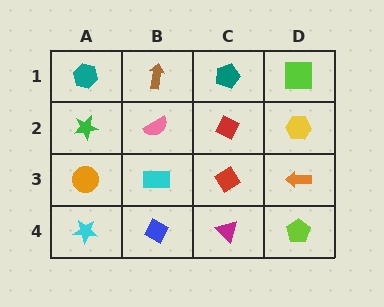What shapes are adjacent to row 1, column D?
A yellow hexagon (row 2, column D), a teal pentagon (row 1, column C).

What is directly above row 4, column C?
A red diamond.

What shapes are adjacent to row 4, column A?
An orange circle (row 3, column A), a blue diamond (row 4, column B).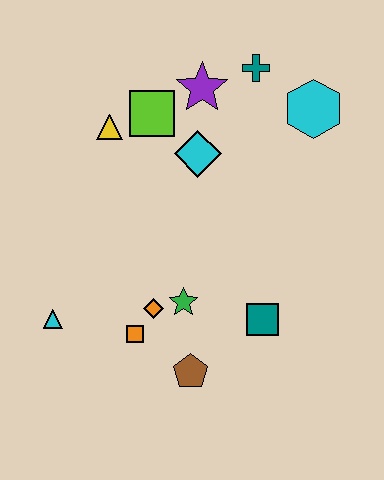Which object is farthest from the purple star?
The brown pentagon is farthest from the purple star.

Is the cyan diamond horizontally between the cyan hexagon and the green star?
Yes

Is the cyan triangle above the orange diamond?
No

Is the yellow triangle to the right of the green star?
No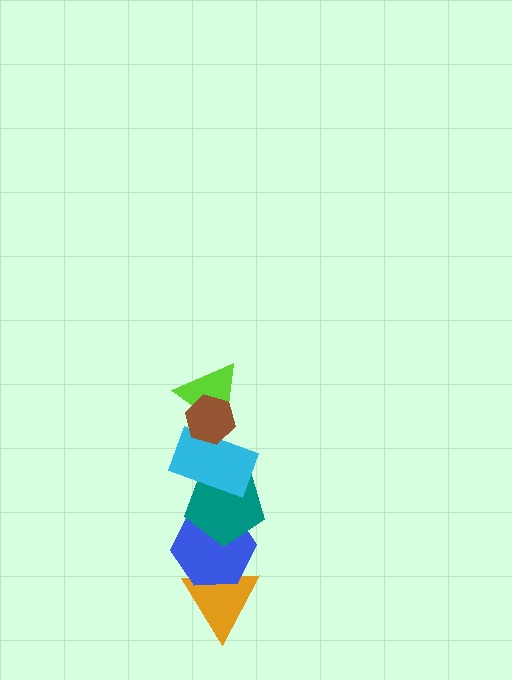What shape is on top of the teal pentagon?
The cyan rectangle is on top of the teal pentagon.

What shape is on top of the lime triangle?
The brown hexagon is on top of the lime triangle.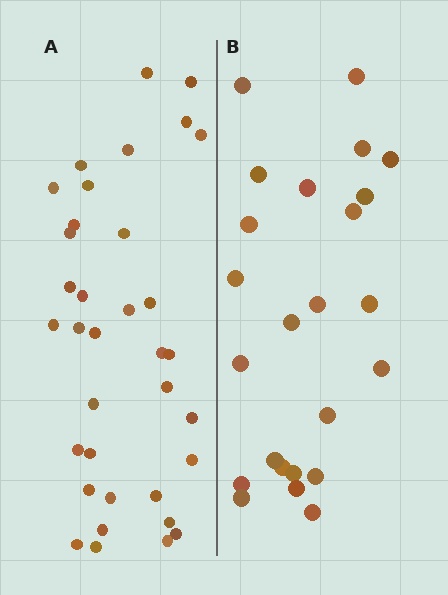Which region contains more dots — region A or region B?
Region A (the left region) has more dots.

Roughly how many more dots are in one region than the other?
Region A has roughly 12 or so more dots than region B.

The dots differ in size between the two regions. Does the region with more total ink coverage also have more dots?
No. Region B has more total ink coverage because its dots are larger, but region A actually contains more individual dots. Total area can be misleading — the number of items is what matters here.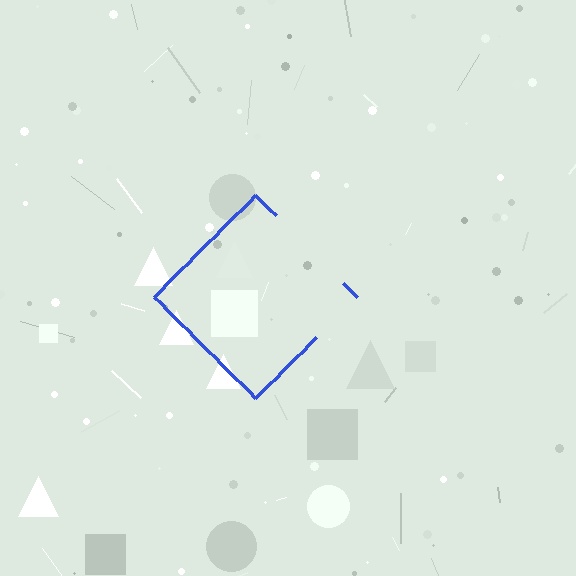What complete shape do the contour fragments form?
The contour fragments form a diamond.